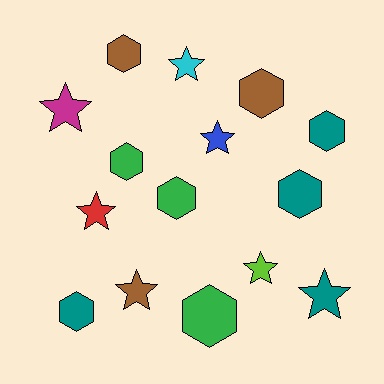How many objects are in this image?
There are 15 objects.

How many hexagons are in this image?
There are 8 hexagons.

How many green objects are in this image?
There are 3 green objects.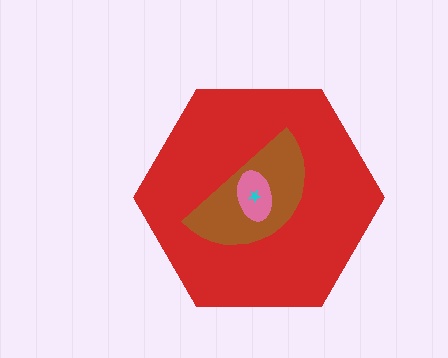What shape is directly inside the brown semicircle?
The pink ellipse.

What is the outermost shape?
The red hexagon.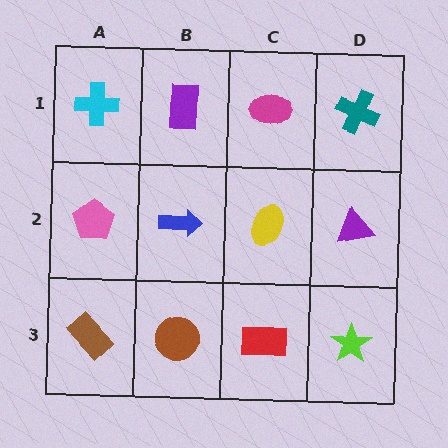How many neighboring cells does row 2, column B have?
4.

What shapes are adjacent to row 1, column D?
A purple triangle (row 2, column D), a magenta ellipse (row 1, column C).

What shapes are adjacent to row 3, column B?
A blue arrow (row 2, column B), a brown rectangle (row 3, column A), a red rectangle (row 3, column C).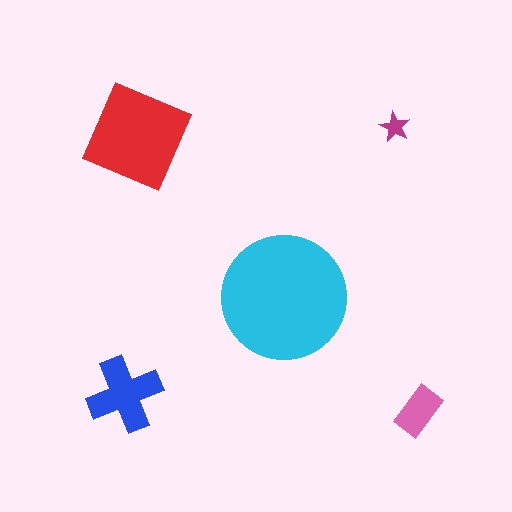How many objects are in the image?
There are 5 objects in the image.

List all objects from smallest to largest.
The magenta star, the pink rectangle, the blue cross, the red square, the cyan circle.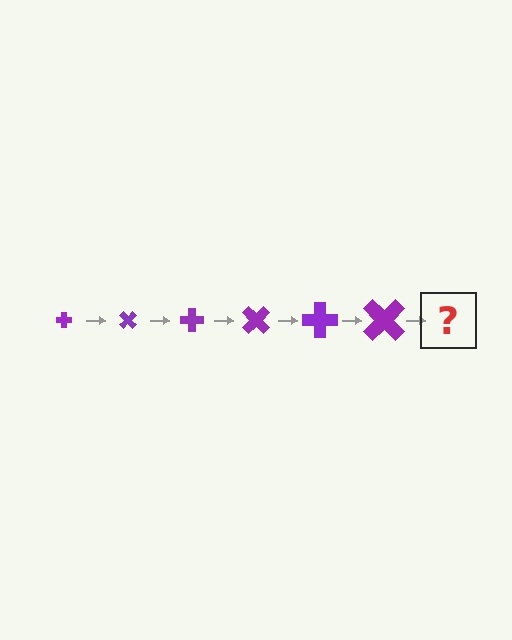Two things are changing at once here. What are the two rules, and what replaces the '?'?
The two rules are that the cross grows larger each step and it rotates 45 degrees each step. The '?' should be a cross, larger than the previous one and rotated 270 degrees from the start.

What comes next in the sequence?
The next element should be a cross, larger than the previous one and rotated 270 degrees from the start.